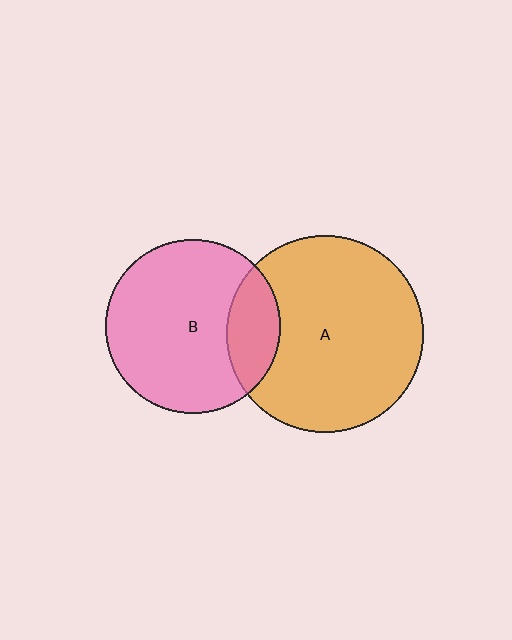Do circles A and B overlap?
Yes.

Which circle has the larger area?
Circle A (orange).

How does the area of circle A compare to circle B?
Approximately 1.3 times.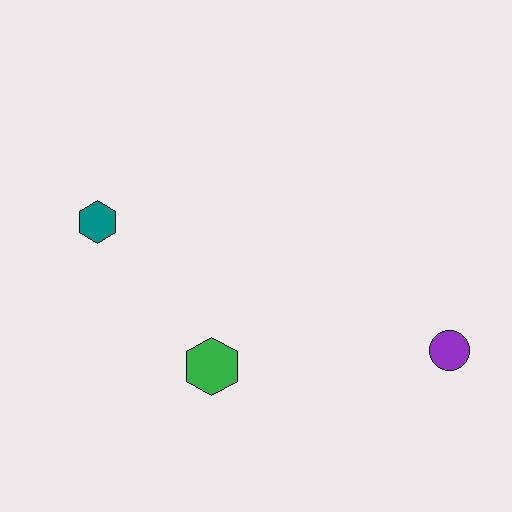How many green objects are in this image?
There is 1 green object.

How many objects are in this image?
There are 3 objects.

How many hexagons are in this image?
There are 2 hexagons.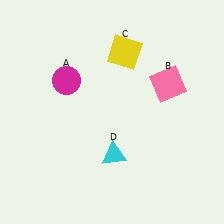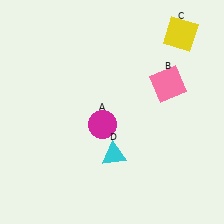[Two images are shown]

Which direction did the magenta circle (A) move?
The magenta circle (A) moved down.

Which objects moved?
The objects that moved are: the magenta circle (A), the yellow square (C).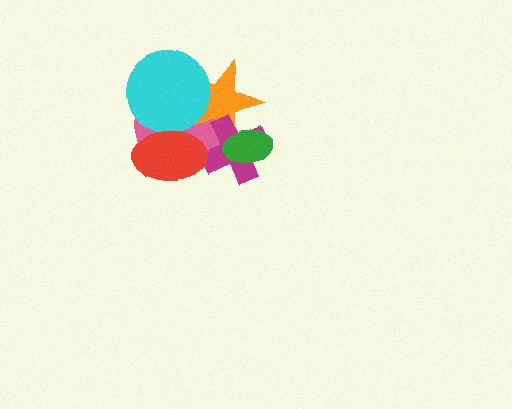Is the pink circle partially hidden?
Yes, it is partially covered by another shape.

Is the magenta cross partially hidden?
Yes, it is partially covered by another shape.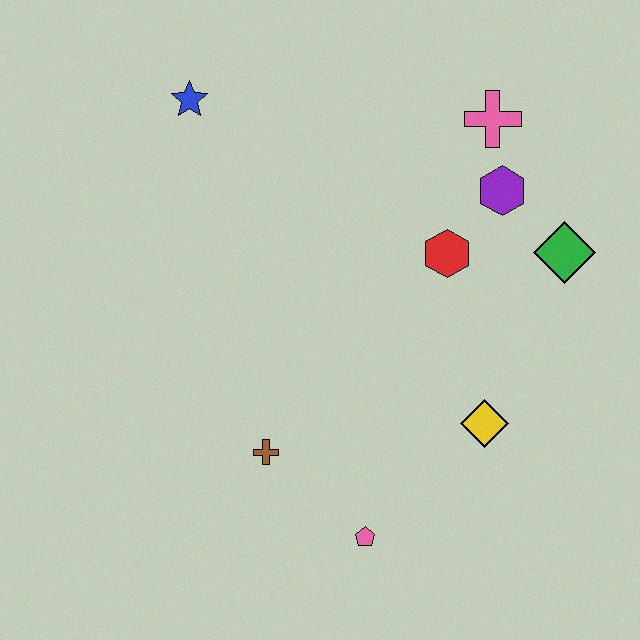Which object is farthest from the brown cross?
The pink cross is farthest from the brown cross.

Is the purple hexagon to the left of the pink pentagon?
No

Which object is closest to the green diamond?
The purple hexagon is closest to the green diamond.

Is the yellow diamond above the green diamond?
No